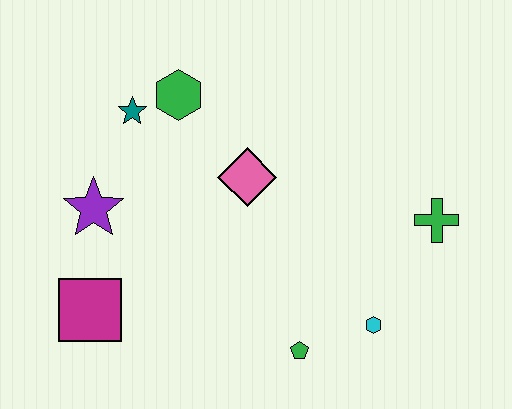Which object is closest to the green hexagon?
The teal star is closest to the green hexagon.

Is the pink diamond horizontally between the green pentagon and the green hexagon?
Yes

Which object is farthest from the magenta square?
The green cross is farthest from the magenta square.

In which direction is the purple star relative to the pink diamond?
The purple star is to the left of the pink diamond.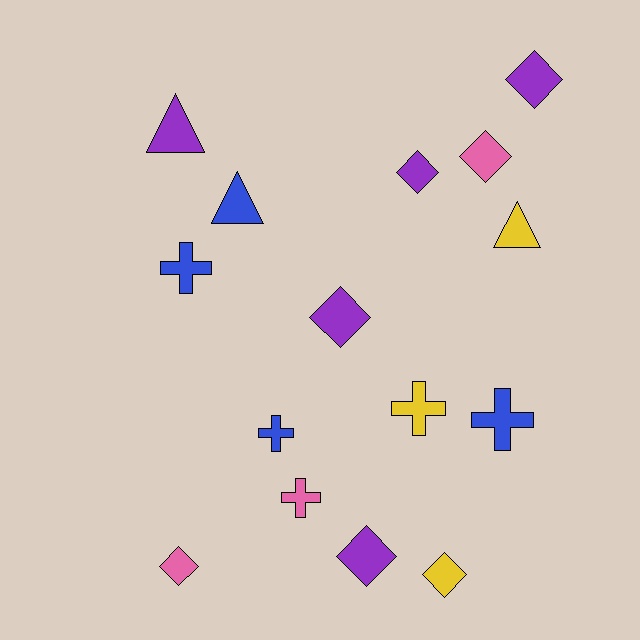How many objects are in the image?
There are 15 objects.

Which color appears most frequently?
Purple, with 5 objects.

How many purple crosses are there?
There are no purple crosses.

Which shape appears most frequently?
Diamond, with 7 objects.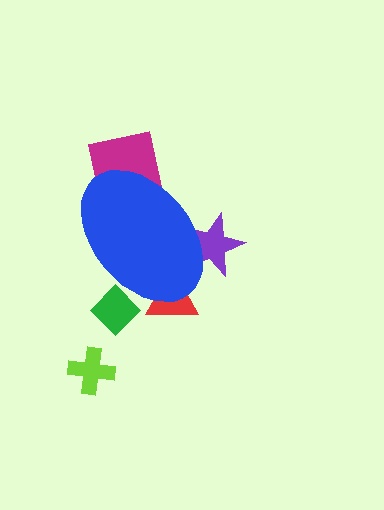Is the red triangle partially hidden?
Yes, the red triangle is partially hidden behind the blue ellipse.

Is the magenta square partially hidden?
Yes, the magenta square is partially hidden behind the blue ellipse.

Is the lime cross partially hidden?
No, the lime cross is fully visible.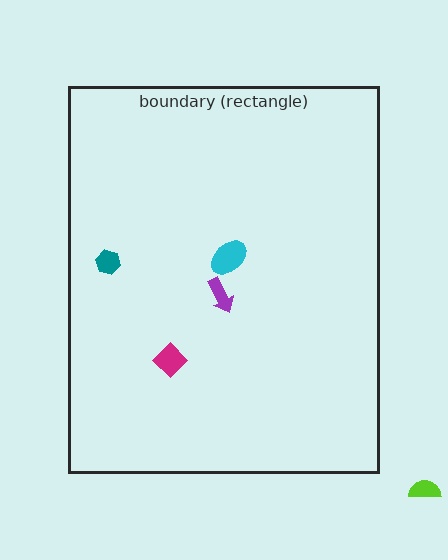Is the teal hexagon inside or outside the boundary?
Inside.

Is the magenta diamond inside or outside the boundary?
Inside.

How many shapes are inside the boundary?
4 inside, 1 outside.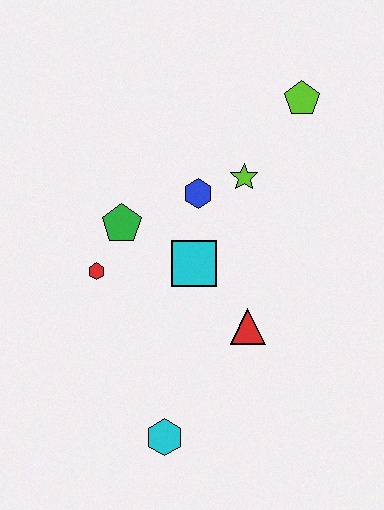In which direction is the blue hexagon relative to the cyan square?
The blue hexagon is above the cyan square.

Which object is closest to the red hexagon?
The green pentagon is closest to the red hexagon.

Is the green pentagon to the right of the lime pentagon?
No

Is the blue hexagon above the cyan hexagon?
Yes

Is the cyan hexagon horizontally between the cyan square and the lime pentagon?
No